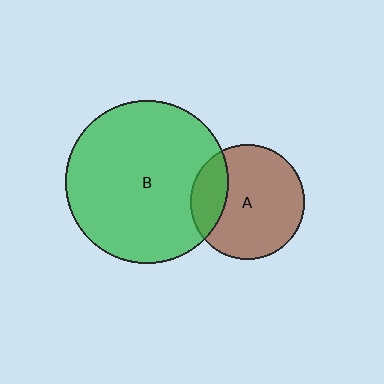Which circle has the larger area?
Circle B (green).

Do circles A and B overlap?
Yes.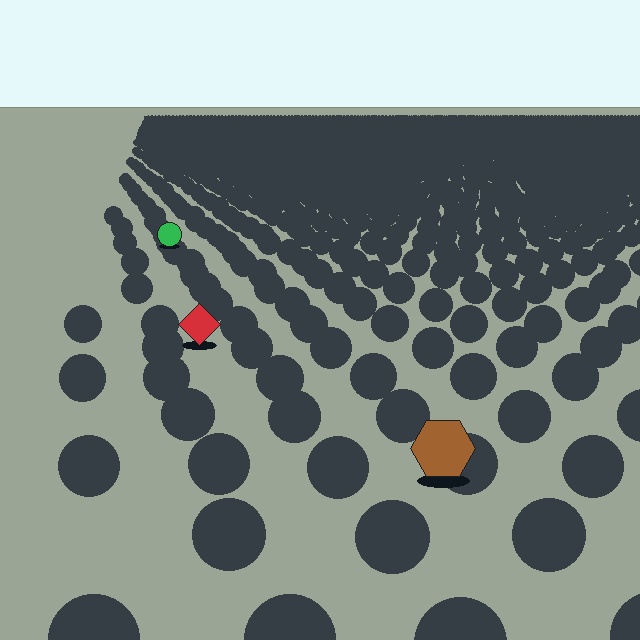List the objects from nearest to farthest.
From nearest to farthest: the brown hexagon, the red diamond, the green circle.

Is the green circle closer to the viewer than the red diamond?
No. The red diamond is closer — you can tell from the texture gradient: the ground texture is coarser near it.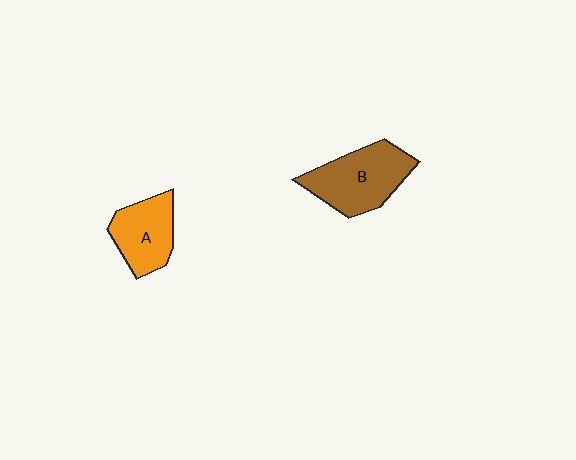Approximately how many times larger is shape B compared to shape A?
Approximately 1.3 times.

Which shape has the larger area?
Shape B (brown).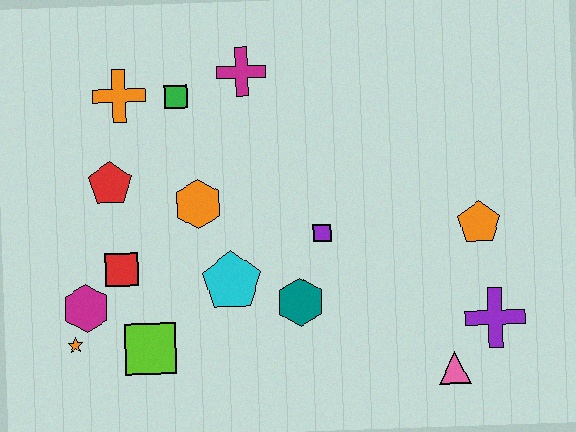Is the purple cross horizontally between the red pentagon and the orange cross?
No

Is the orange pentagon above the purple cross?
Yes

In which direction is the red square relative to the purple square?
The red square is to the left of the purple square.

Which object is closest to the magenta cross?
The green square is closest to the magenta cross.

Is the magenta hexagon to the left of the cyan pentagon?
Yes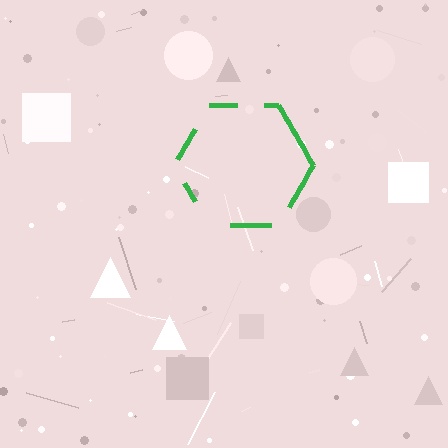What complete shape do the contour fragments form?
The contour fragments form a hexagon.